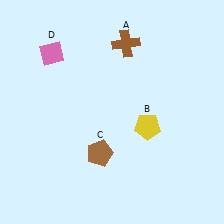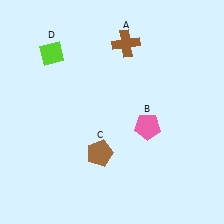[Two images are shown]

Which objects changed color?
B changed from yellow to pink. D changed from pink to lime.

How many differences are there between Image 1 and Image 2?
There are 2 differences between the two images.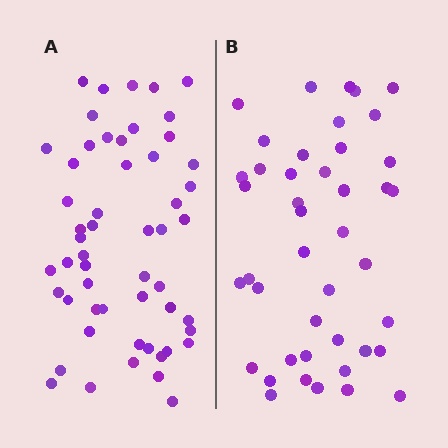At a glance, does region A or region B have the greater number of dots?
Region A (the left region) has more dots.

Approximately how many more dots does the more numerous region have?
Region A has roughly 12 or so more dots than region B.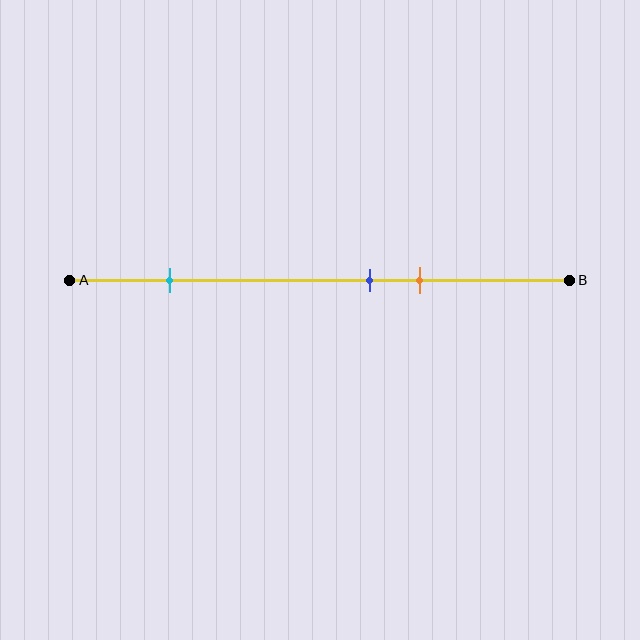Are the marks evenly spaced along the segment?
No, the marks are not evenly spaced.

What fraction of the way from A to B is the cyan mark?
The cyan mark is approximately 20% (0.2) of the way from A to B.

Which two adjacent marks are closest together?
The blue and orange marks are the closest adjacent pair.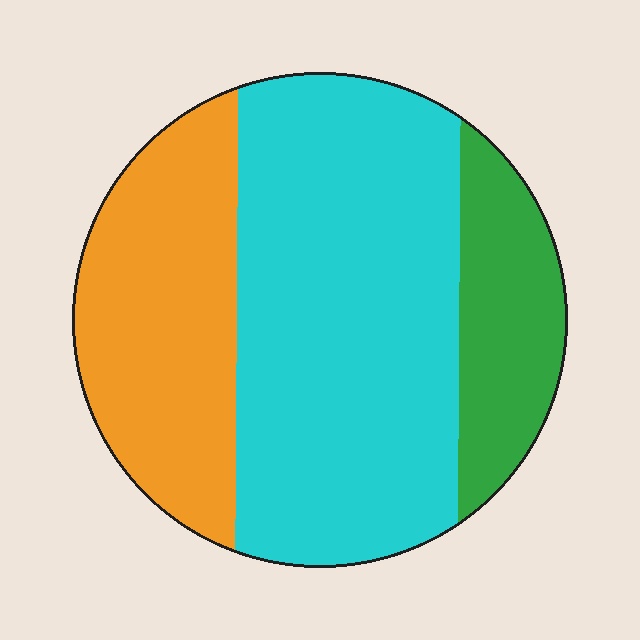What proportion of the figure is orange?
Orange takes up between a quarter and a half of the figure.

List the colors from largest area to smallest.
From largest to smallest: cyan, orange, green.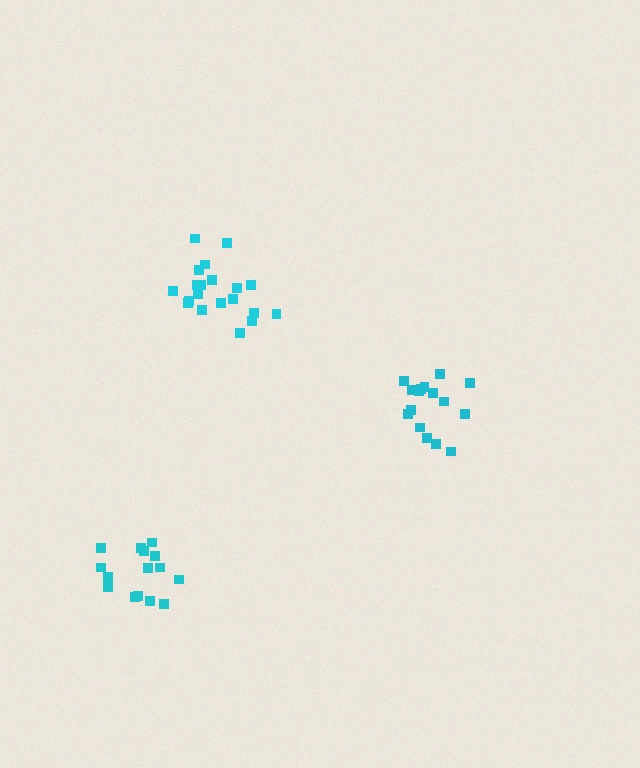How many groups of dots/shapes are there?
There are 3 groups.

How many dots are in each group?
Group 1: 16 dots, Group 2: 20 dots, Group 3: 15 dots (51 total).